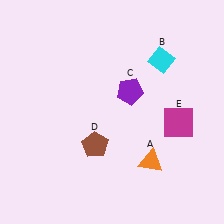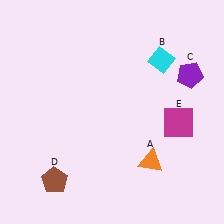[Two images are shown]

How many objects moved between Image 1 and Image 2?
2 objects moved between the two images.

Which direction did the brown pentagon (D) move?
The brown pentagon (D) moved left.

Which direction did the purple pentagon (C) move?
The purple pentagon (C) moved right.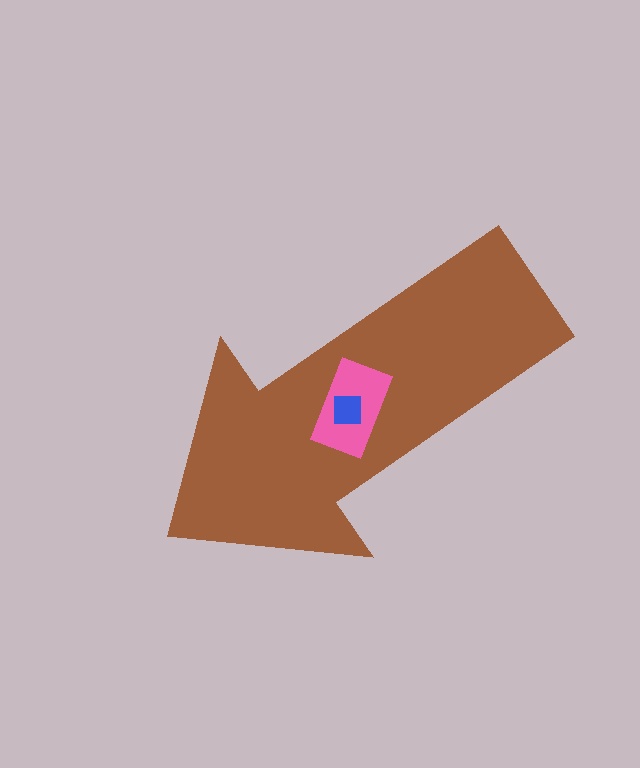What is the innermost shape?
The blue square.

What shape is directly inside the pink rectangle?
The blue square.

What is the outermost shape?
The brown arrow.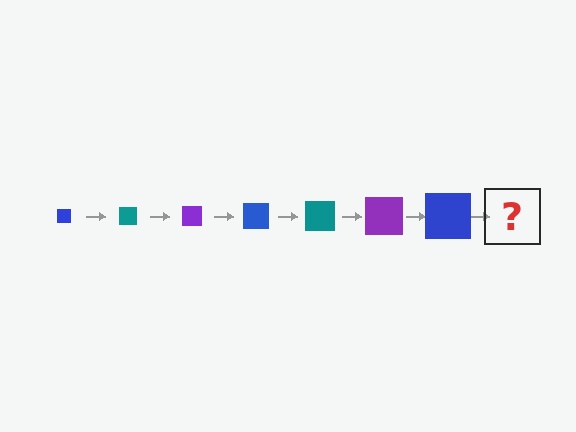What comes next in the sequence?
The next element should be a teal square, larger than the previous one.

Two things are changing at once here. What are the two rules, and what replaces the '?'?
The two rules are that the square grows larger each step and the color cycles through blue, teal, and purple. The '?' should be a teal square, larger than the previous one.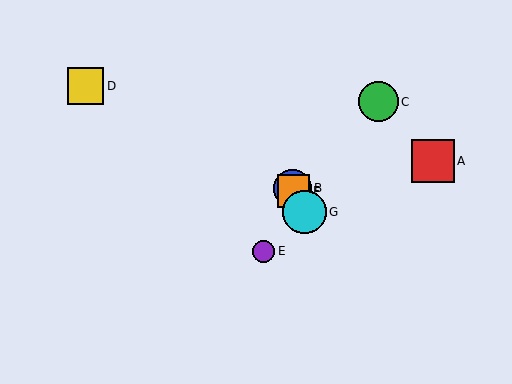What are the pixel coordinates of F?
Object F is at (294, 191).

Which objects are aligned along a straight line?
Objects B, F, G are aligned along a straight line.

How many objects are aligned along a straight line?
3 objects (B, F, G) are aligned along a straight line.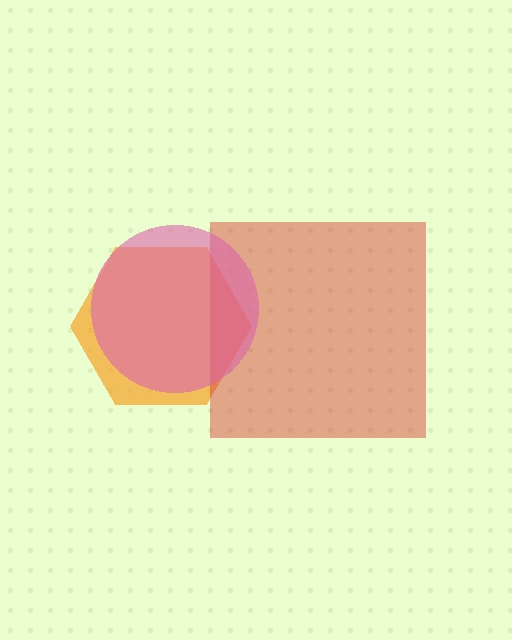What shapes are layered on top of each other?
The layered shapes are: an orange hexagon, a red square, a pink circle.